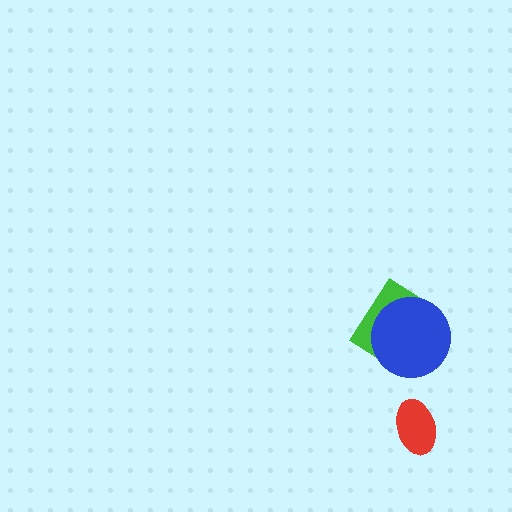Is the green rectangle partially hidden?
Yes, it is partially covered by another shape.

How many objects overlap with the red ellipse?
0 objects overlap with the red ellipse.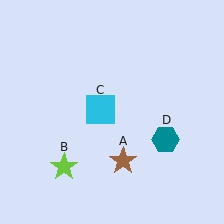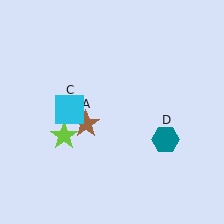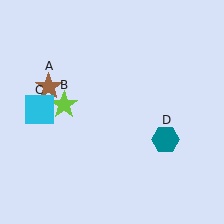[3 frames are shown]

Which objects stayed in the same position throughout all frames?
Teal hexagon (object D) remained stationary.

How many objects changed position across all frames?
3 objects changed position: brown star (object A), lime star (object B), cyan square (object C).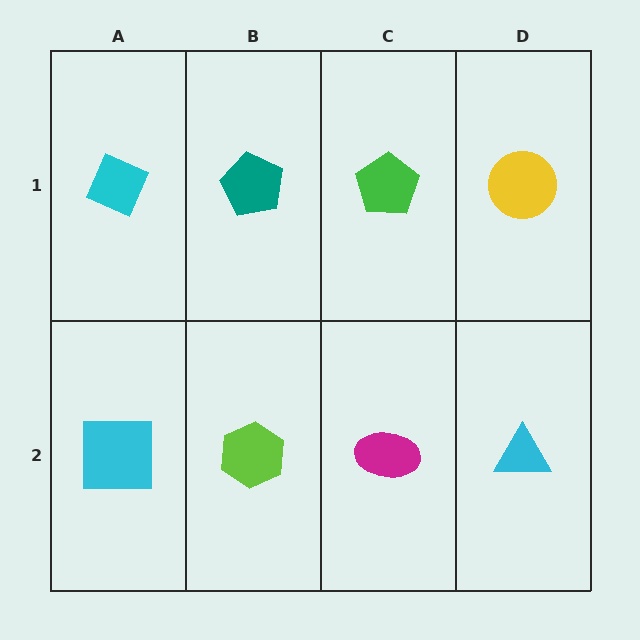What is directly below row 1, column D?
A cyan triangle.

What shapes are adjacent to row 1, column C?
A magenta ellipse (row 2, column C), a teal pentagon (row 1, column B), a yellow circle (row 1, column D).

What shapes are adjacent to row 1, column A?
A cyan square (row 2, column A), a teal pentagon (row 1, column B).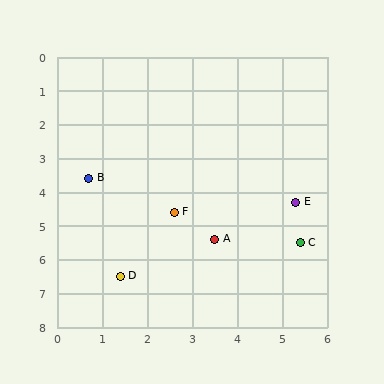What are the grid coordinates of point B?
Point B is at approximately (0.7, 3.6).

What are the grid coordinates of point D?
Point D is at approximately (1.4, 6.5).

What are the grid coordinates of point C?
Point C is at approximately (5.4, 5.5).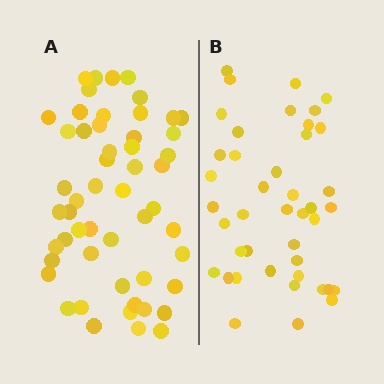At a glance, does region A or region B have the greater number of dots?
Region A (the left region) has more dots.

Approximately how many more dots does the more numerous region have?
Region A has roughly 12 or so more dots than region B.